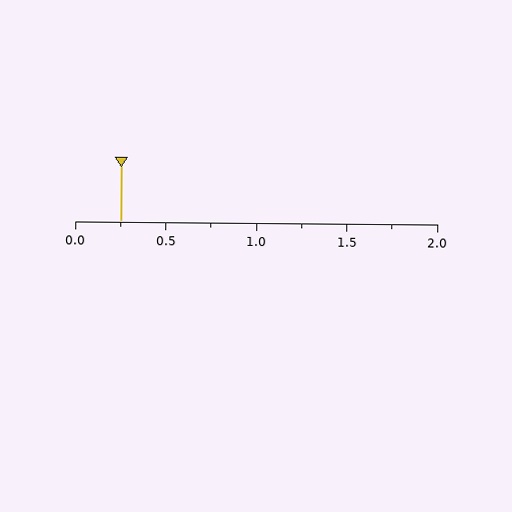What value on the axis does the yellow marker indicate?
The marker indicates approximately 0.25.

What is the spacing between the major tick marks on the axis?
The major ticks are spaced 0.5 apart.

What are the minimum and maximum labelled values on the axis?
The axis runs from 0.0 to 2.0.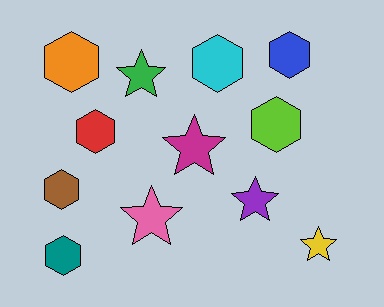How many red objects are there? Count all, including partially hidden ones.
There is 1 red object.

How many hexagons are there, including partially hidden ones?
There are 7 hexagons.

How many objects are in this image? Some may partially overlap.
There are 12 objects.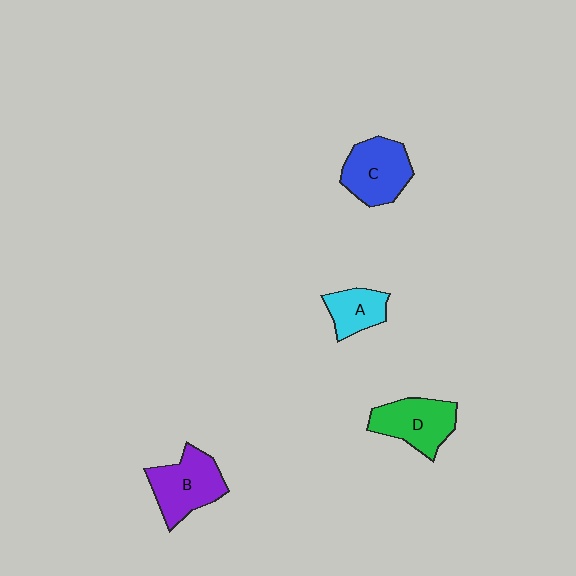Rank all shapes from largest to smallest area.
From largest to smallest: B (purple), C (blue), D (green), A (cyan).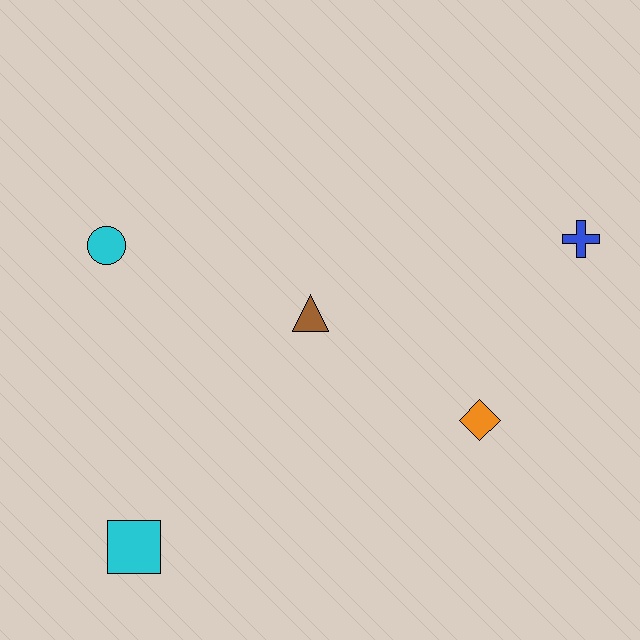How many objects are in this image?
There are 5 objects.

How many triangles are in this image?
There is 1 triangle.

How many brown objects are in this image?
There is 1 brown object.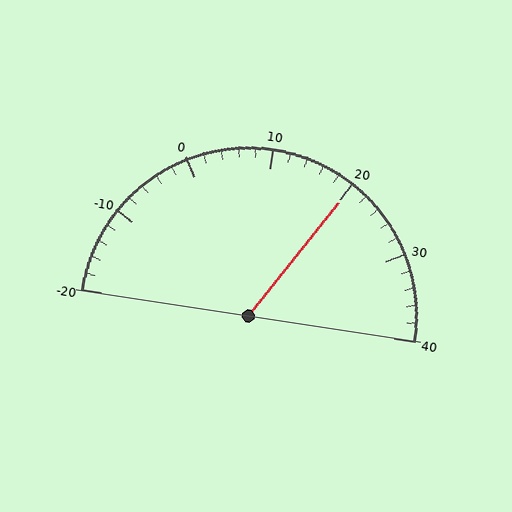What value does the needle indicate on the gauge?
The needle indicates approximately 20.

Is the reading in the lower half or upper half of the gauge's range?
The reading is in the upper half of the range (-20 to 40).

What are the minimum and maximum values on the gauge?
The gauge ranges from -20 to 40.